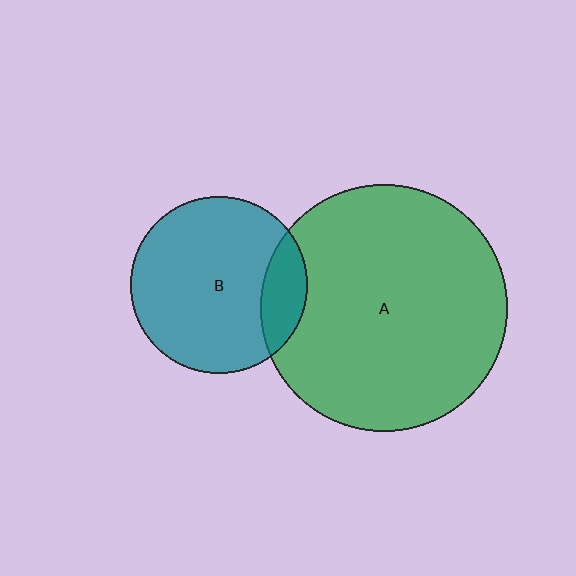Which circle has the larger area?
Circle A (green).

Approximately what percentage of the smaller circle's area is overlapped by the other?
Approximately 15%.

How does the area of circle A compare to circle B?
Approximately 2.0 times.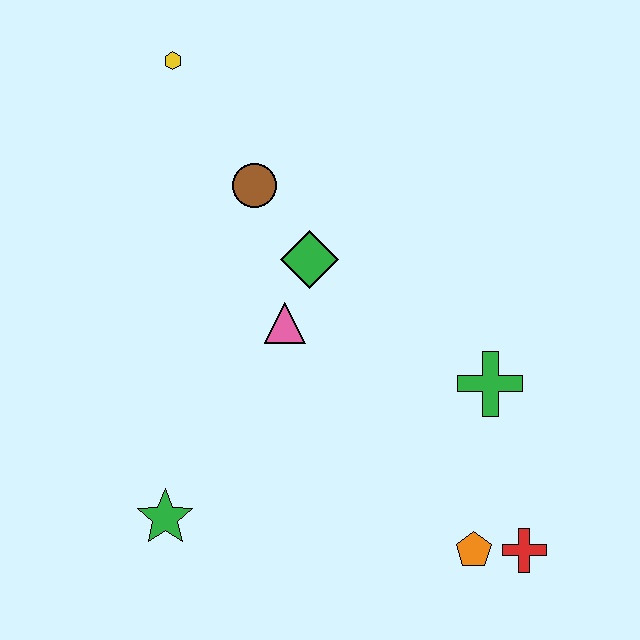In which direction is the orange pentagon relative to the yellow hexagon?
The orange pentagon is below the yellow hexagon.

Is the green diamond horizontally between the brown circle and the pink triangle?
No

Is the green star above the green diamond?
No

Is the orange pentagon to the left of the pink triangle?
No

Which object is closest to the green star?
The pink triangle is closest to the green star.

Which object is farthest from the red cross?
The yellow hexagon is farthest from the red cross.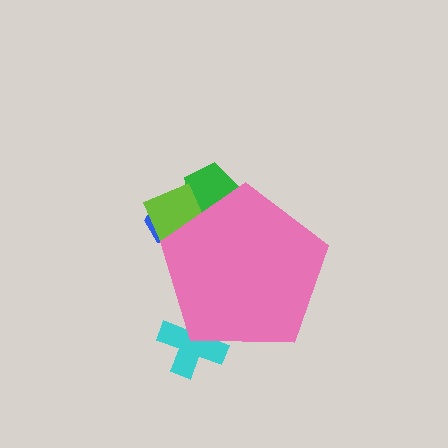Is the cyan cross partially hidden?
Yes, the cyan cross is partially hidden behind the pink pentagon.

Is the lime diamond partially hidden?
Yes, the lime diamond is partially hidden behind the pink pentagon.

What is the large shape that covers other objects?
A pink pentagon.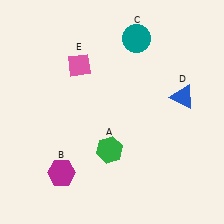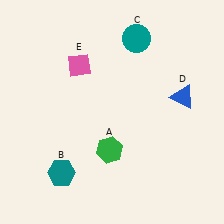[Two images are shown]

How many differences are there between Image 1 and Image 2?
There is 1 difference between the two images.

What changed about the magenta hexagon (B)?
In Image 1, B is magenta. In Image 2, it changed to teal.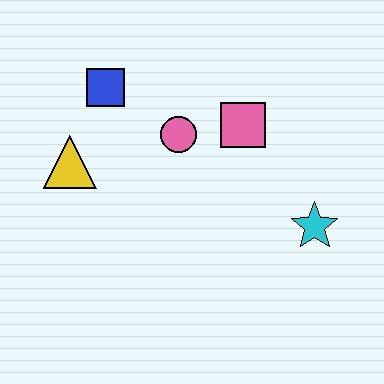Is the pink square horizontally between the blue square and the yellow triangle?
No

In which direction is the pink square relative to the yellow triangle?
The pink square is to the right of the yellow triangle.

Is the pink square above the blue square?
No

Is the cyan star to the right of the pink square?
Yes